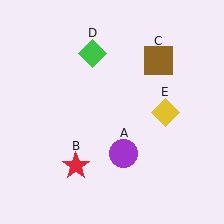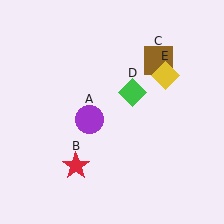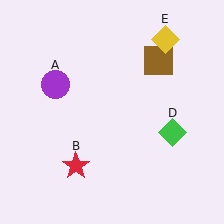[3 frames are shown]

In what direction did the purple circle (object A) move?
The purple circle (object A) moved up and to the left.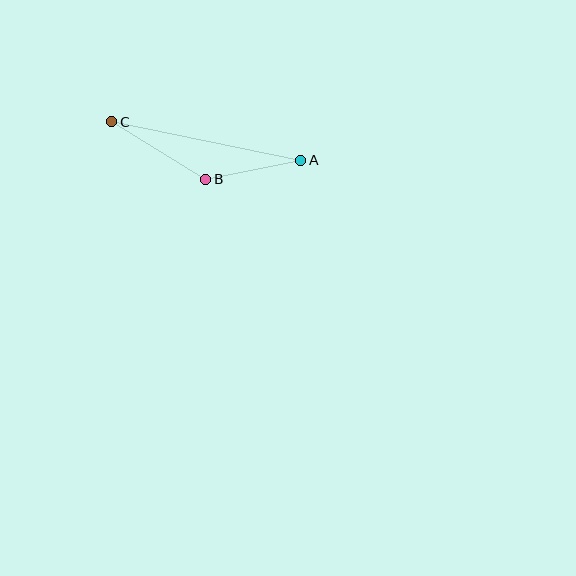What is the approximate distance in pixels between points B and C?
The distance between B and C is approximately 110 pixels.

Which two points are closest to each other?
Points A and B are closest to each other.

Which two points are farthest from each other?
Points A and C are farthest from each other.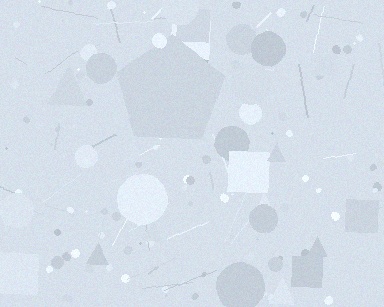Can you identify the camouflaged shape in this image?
The camouflaged shape is a pentagon.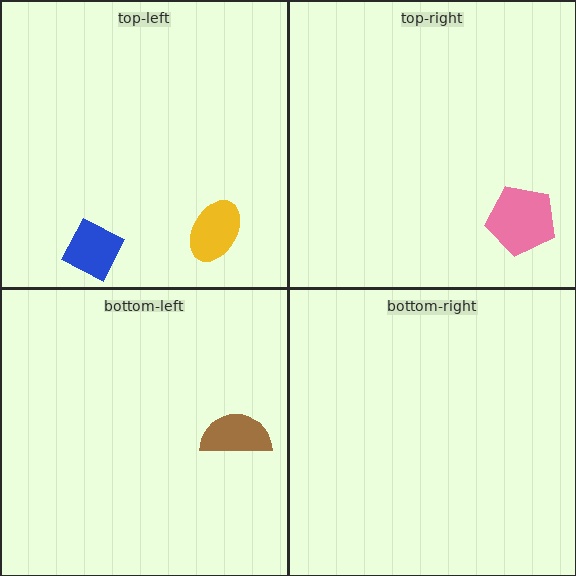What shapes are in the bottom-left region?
The brown semicircle.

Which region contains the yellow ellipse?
The top-left region.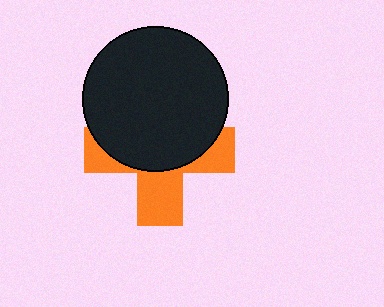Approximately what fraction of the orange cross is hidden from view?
Roughly 57% of the orange cross is hidden behind the black circle.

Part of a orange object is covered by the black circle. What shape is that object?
It is a cross.